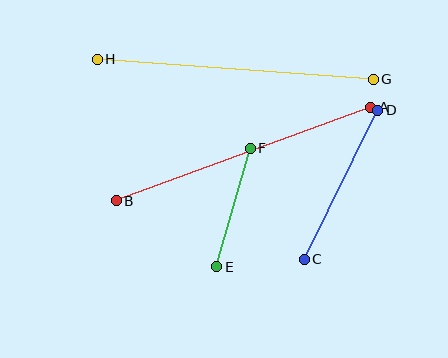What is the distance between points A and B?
The distance is approximately 271 pixels.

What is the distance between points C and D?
The distance is approximately 166 pixels.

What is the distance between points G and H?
The distance is approximately 277 pixels.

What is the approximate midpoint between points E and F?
The midpoint is at approximately (233, 207) pixels.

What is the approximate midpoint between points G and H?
The midpoint is at approximately (235, 69) pixels.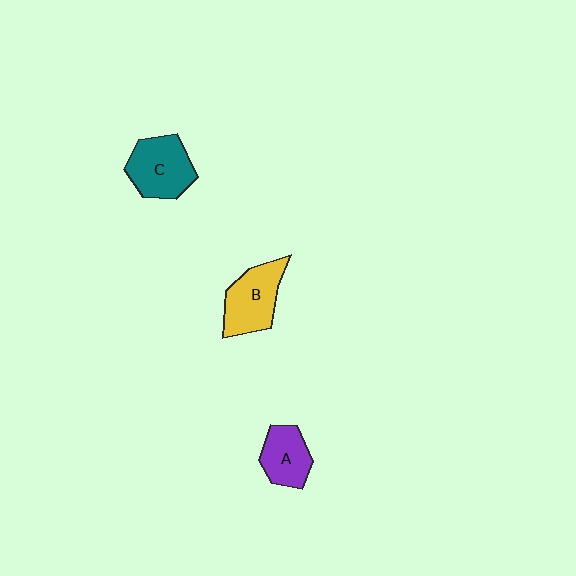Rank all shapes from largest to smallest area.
From largest to smallest: C (teal), B (yellow), A (purple).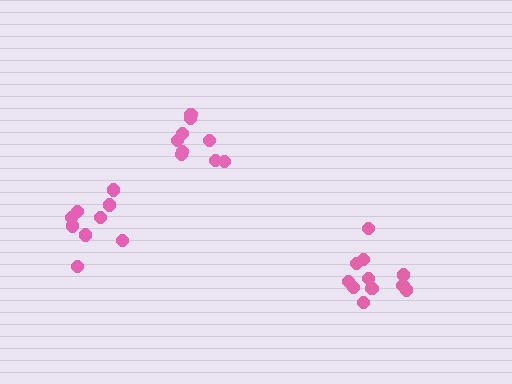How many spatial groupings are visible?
There are 3 spatial groupings.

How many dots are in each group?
Group 1: 9 dots, Group 2: 11 dots, Group 3: 9 dots (29 total).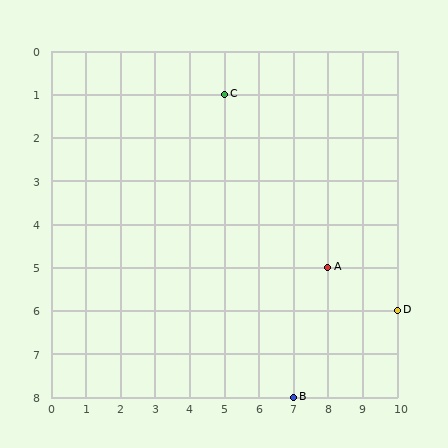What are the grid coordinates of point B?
Point B is at grid coordinates (7, 8).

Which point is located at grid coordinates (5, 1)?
Point C is at (5, 1).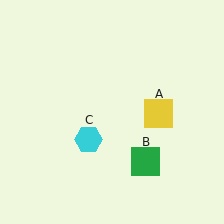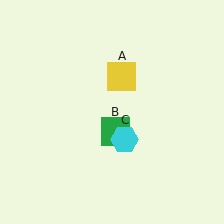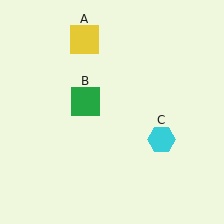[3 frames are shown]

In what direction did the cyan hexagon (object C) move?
The cyan hexagon (object C) moved right.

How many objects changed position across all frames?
3 objects changed position: yellow square (object A), green square (object B), cyan hexagon (object C).